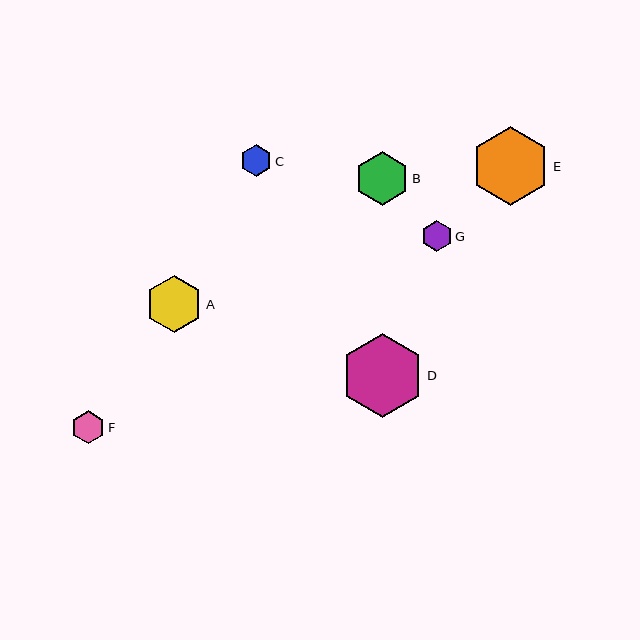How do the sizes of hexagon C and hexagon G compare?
Hexagon C and hexagon G are approximately the same size.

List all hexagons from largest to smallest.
From largest to smallest: D, E, A, B, F, C, G.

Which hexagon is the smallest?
Hexagon G is the smallest with a size of approximately 31 pixels.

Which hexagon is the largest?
Hexagon D is the largest with a size of approximately 84 pixels.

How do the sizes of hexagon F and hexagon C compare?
Hexagon F and hexagon C are approximately the same size.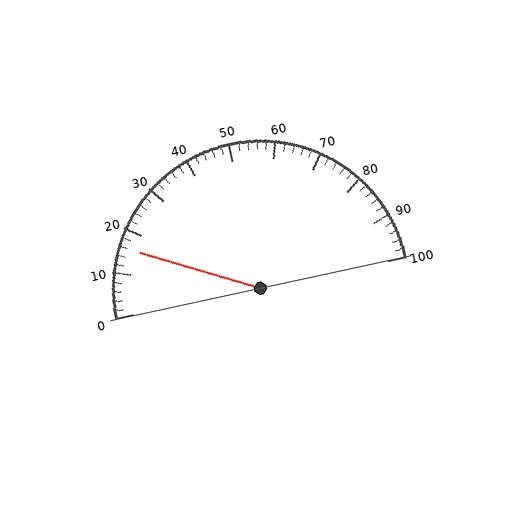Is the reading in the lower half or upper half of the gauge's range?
The reading is in the lower half of the range (0 to 100).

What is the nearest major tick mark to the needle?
The nearest major tick mark is 20.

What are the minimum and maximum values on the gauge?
The gauge ranges from 0 to 100.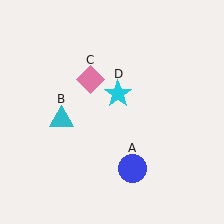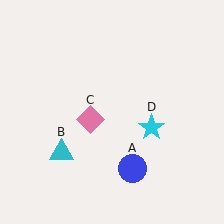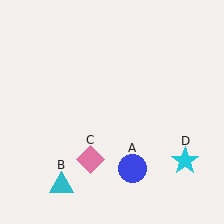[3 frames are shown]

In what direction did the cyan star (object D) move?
The cyan star (object D) moved down and to the right.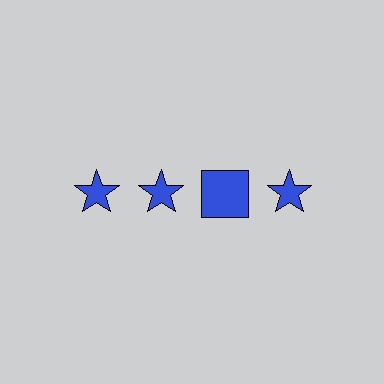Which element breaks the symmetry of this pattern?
The blue square in the top row, center column breaks the symmetry. All other shapes are blue stars.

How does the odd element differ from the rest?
It has a different shape: square instead of star.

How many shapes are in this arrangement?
There are 4 shapes arranged in a grid pattern.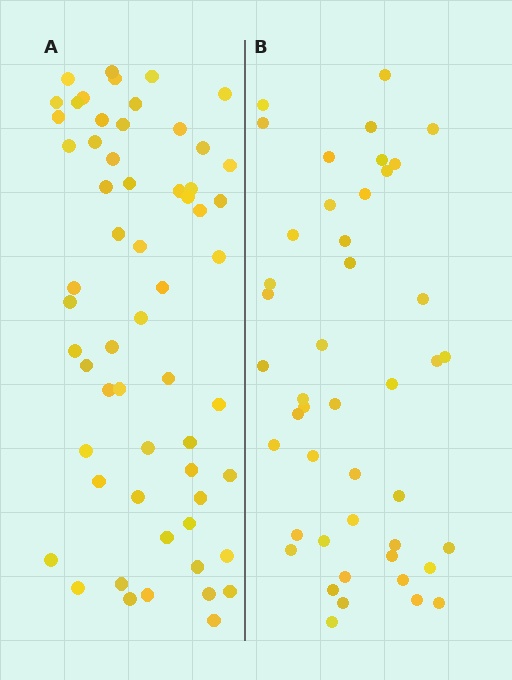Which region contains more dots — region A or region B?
Region A (the left region) has more dots.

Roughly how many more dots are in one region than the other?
Region A has approximately 15 more dots than region B.